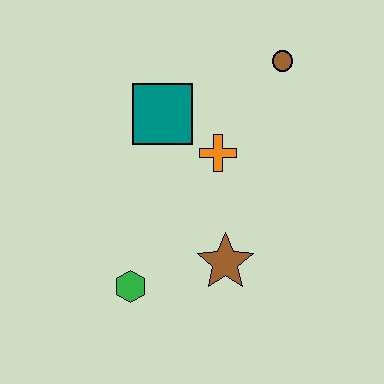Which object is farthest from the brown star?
The brown circle is farthest from the brown star.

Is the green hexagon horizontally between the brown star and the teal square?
No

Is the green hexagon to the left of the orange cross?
Yes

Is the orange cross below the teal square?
Yes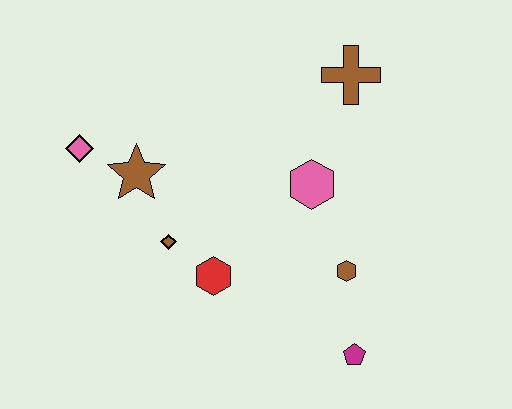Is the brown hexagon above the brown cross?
No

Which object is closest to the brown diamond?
The red hexagon is closest to the brown diamond.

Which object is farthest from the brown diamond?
The brown cross is farthest from the brown diamond.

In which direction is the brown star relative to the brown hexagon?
The brown star is to the left of the brown hexagon.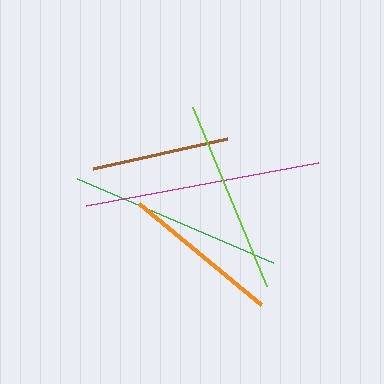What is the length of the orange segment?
The orange segment is approximately 158 pixels long.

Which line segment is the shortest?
The brown line is the shortest at approximately 137 pixels.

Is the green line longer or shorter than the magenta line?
The magenta line is longer than the green line.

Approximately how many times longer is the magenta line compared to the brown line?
The magenta line is approximately 1.7 times the length of the brown line.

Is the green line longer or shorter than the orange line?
The green line is longer than the orange line.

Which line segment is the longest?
The magenta line is the longest at approximately 236 pixels.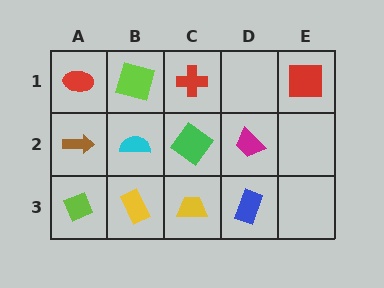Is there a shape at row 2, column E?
No, that cell is empty.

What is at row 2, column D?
A magenta trapezoid.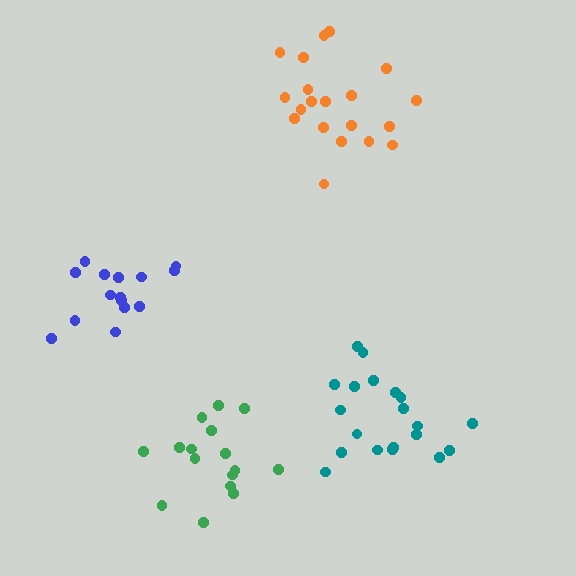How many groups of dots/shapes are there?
There are 4 groups.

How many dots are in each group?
Group 1: 20 dots, Group 2: 15 dots, Group 3: 20 dots, Group 4: 16 dots (71 total).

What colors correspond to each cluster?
The clusters are colored: teal, blue, orange, green.